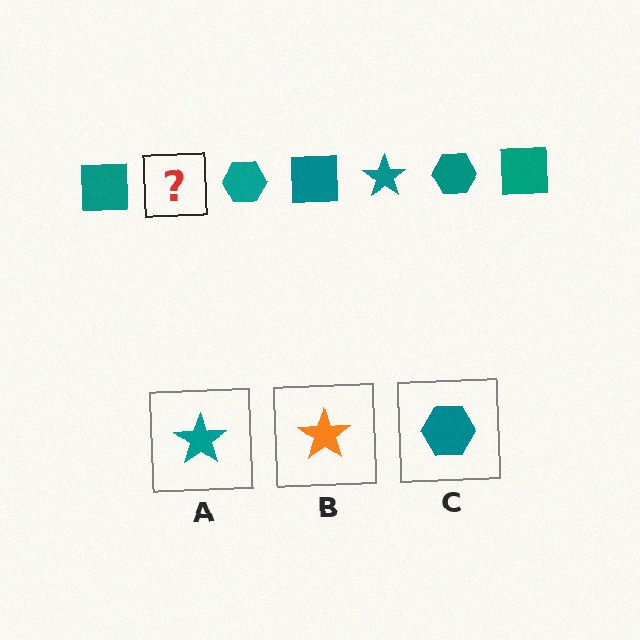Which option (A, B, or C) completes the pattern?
A.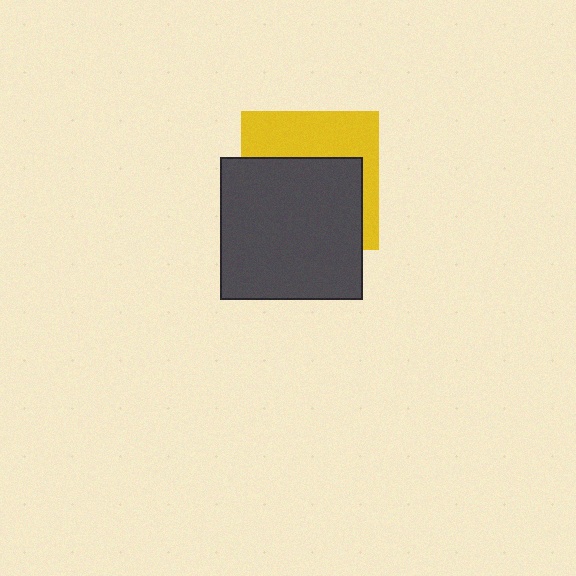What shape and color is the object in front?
The object in front is a dark gray square.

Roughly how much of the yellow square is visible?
A small part of it is visible (roughly 41%).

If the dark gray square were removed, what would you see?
You would see the complete yellow square.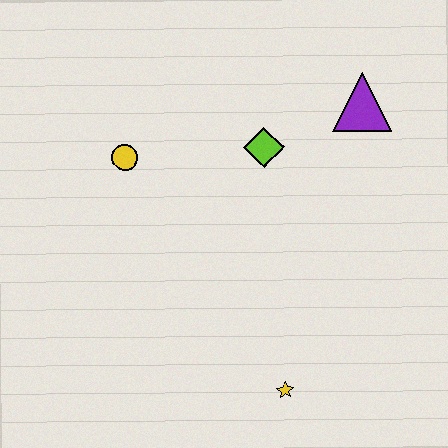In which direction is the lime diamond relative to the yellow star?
The lime diamond is above the yellow star.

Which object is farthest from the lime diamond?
The yellow star is farthest from the lime diamond.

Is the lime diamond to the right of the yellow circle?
Yes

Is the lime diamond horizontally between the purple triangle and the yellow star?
No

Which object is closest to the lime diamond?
The purple triangle is closest to the lime diamond.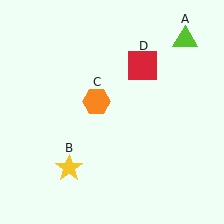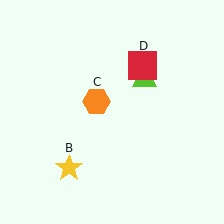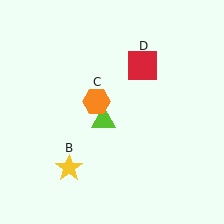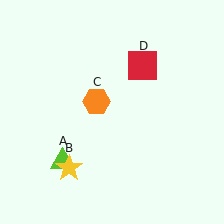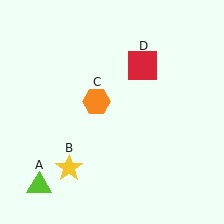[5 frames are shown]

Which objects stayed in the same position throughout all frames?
Yellow star (object B) and orange hexagon (object C) and red square (object D) remained stationary.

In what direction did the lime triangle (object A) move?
The lime triangle (object A) moved down and to the left.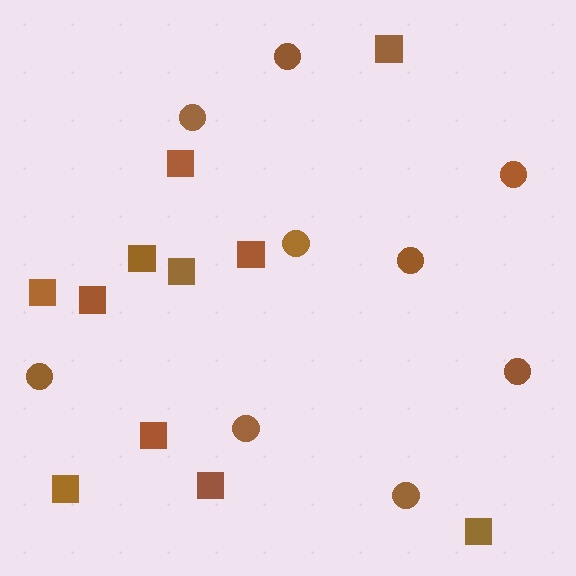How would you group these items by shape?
There are 2 groups: one group of squares (11) and one group of circles (9).